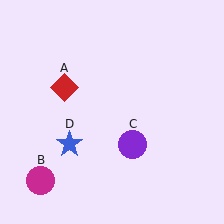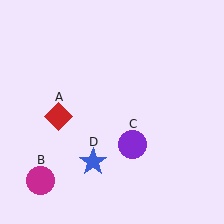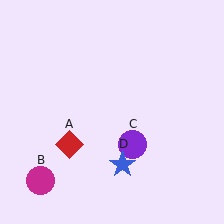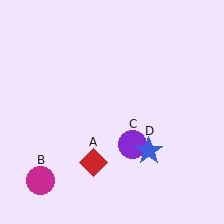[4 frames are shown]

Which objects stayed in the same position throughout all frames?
Magenta circle (object B) and purple circle (object C) remained stationary.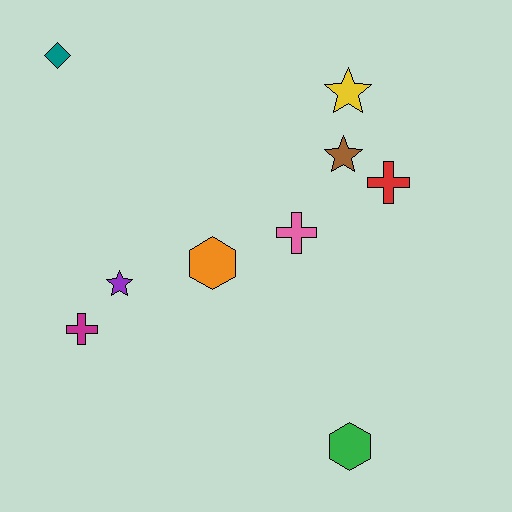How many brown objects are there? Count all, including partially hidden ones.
There is 1 brown object.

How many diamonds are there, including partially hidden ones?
There is 1 diamond.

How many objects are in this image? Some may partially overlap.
There are 9 objects.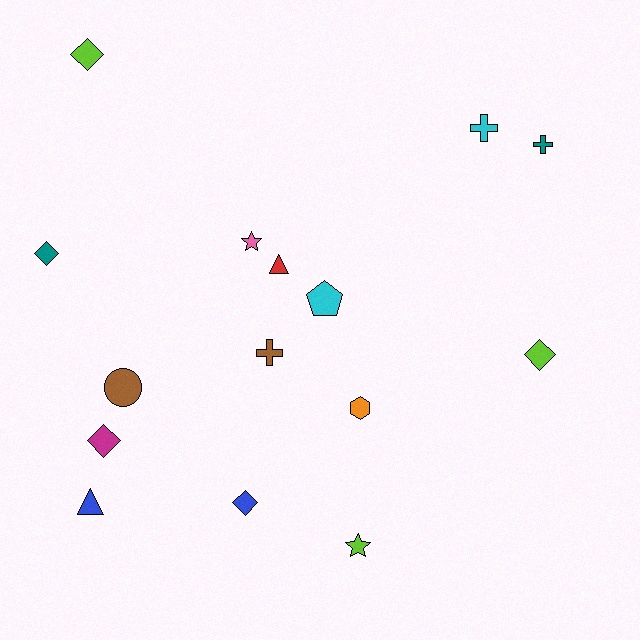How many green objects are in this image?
There are no green objects.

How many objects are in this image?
There are 15 objects.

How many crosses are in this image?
There are 3 crosses.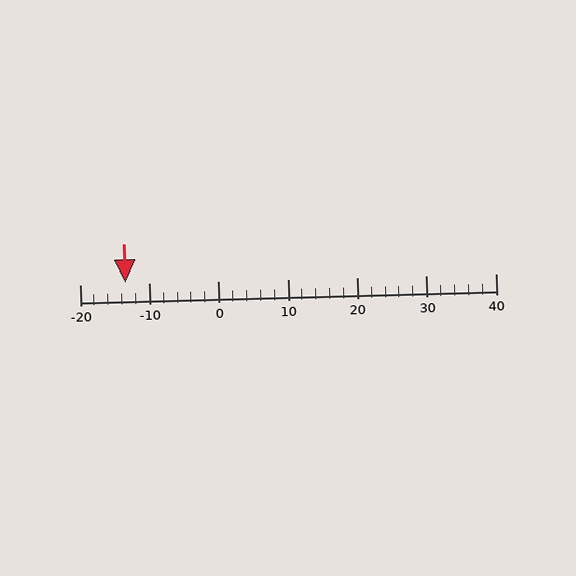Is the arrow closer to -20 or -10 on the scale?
The arrow is closer to -10.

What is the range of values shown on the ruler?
The ruler shows values from -20 to 40.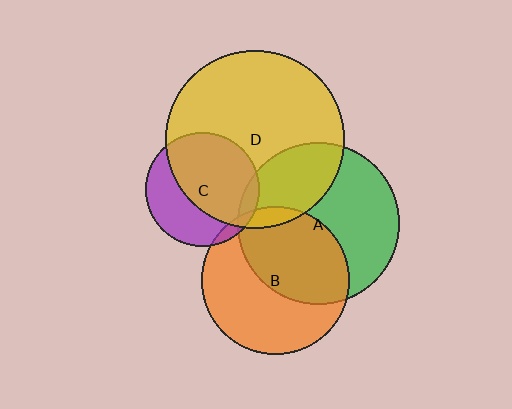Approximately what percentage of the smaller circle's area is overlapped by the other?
Approximately 60%.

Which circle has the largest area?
Circle D (yellow).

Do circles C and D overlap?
Yes.